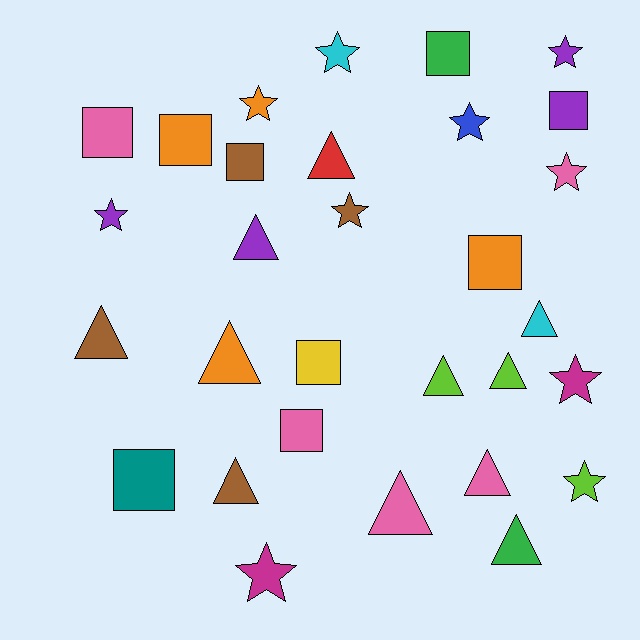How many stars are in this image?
There are 10 stars.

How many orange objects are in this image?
There are 4 orange objects.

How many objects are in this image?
There are 30 objects.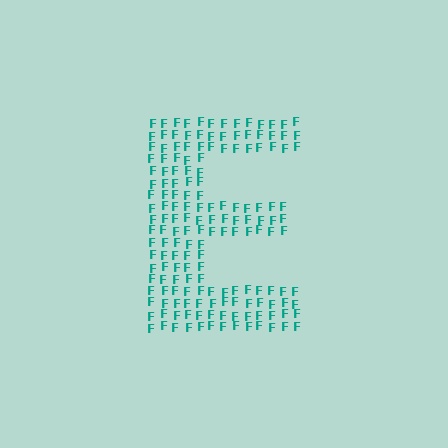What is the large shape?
The large shape is the letter E.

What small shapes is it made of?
It is made of small letter F's.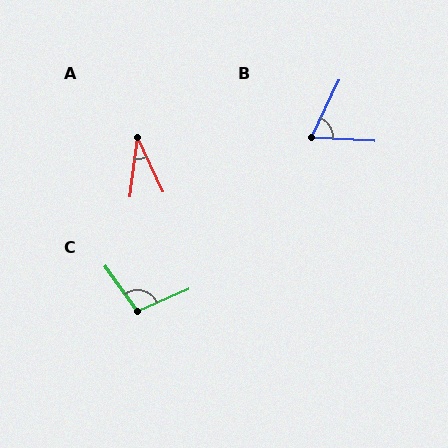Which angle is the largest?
C, at approximately 102 degrees.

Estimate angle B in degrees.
Approximately 67 degrees.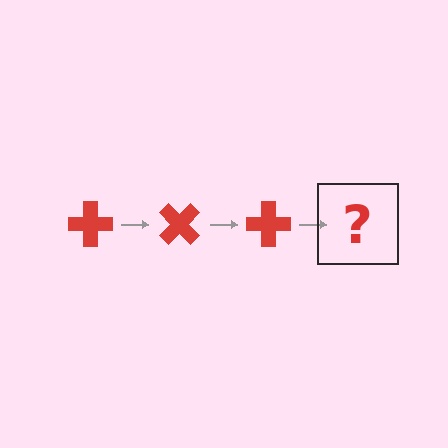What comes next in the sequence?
The next element should be a red cross rotated 135 degrees.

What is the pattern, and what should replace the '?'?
The pattern is that the cross rotates 45 degrees each step. The '?' should be a red cross rotated 135 degrees.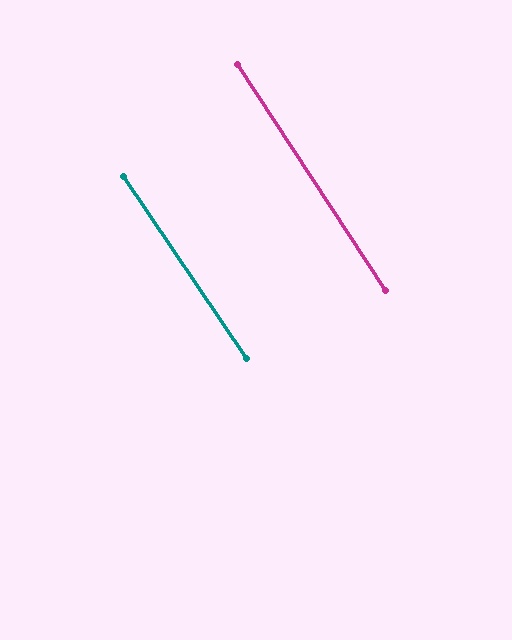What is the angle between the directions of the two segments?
Approximately 1 degree.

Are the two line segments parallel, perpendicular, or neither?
Parallel — their directions differ by only 0.8°.